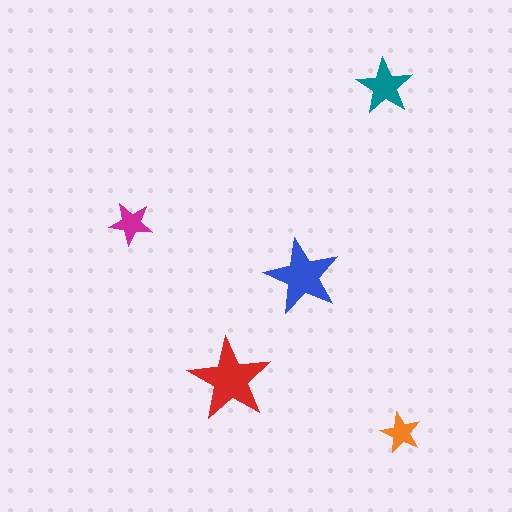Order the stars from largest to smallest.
the red one, the blue one, the teal one, the magenta one, the orange one.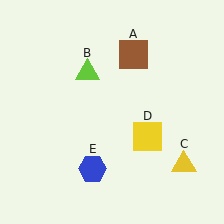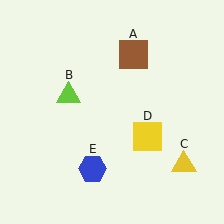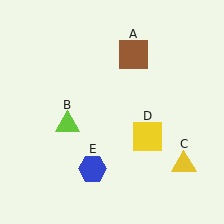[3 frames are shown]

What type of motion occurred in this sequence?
The lime triangle (object B) rotated counterclockwise around the center of the scene.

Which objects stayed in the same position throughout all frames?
Brown square (object A) and yellow triangle (object C) and yellow square (object D) and blue hexagon (object E) remained stationary.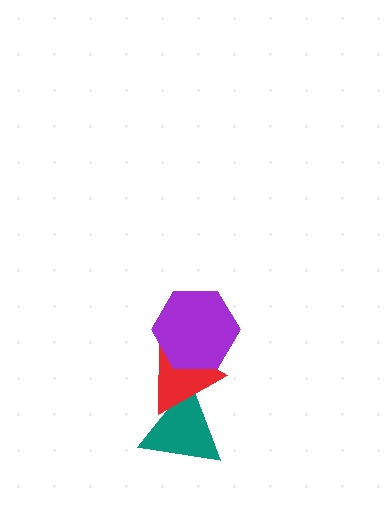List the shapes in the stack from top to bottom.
From top to bottom: the purple hexagon, the red triangle, the teal triangle.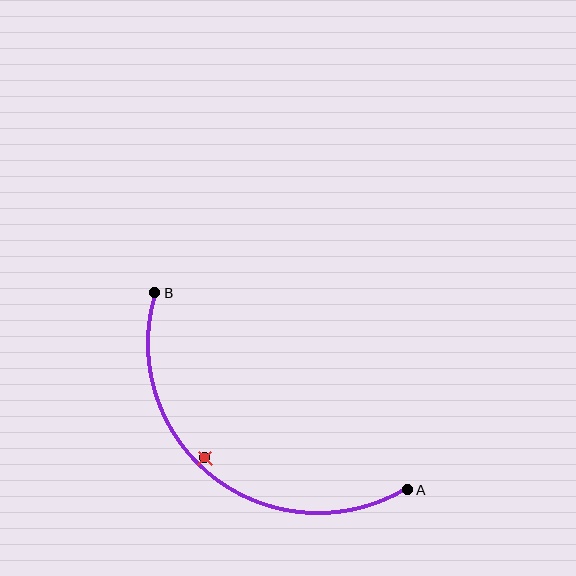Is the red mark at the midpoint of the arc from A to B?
No — the red mark does not lie on the arc at all. It sits slightly inside the curve.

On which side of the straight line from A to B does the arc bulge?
The arc bulges below and to the left of the straight line connecting A and B.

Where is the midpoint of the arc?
The arc midpoint is the point on the curve farthest from the straight line joining A and B. It sits below and to the left of that line.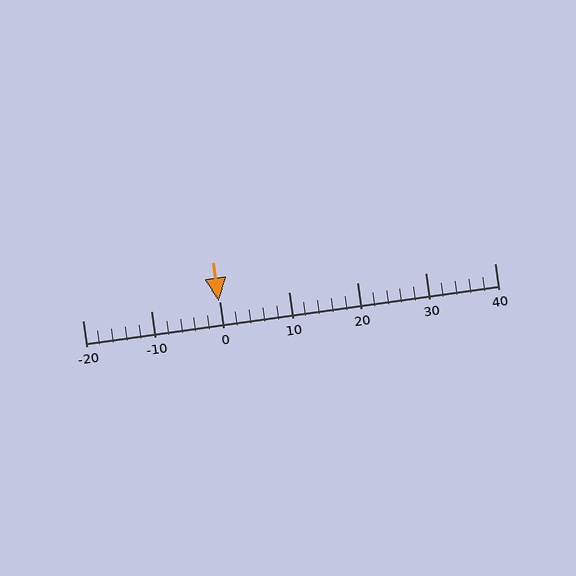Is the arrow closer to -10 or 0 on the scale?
The arrow is closer to 0.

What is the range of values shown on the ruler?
The ruler shows values from -20 to 40.